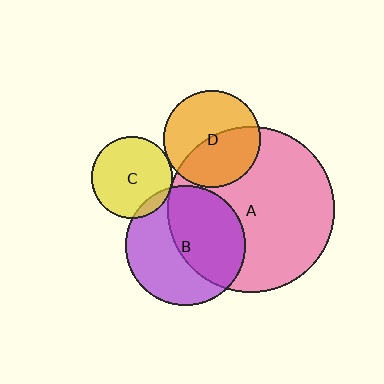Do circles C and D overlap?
Yes.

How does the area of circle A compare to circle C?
Approximately 4.1 times.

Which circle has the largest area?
Circle A (pink).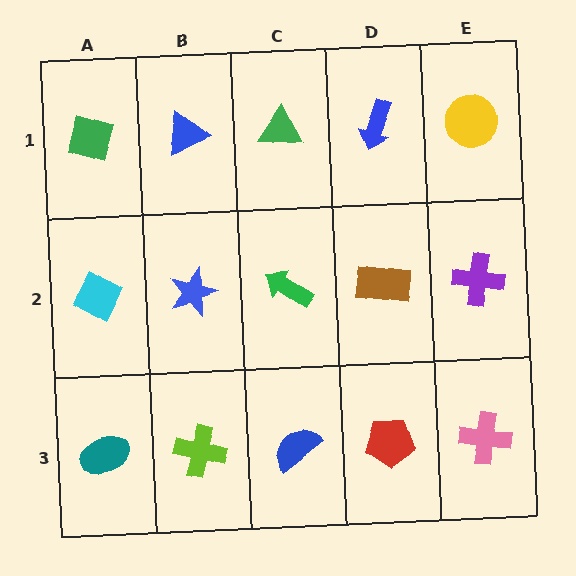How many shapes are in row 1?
5 shapes.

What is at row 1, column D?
A blue arrow.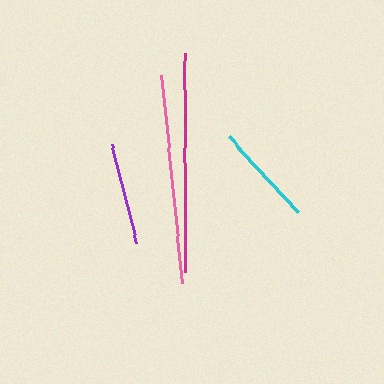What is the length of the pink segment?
The pink segment is approximately 210 pixels long.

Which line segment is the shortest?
The purple line is the shortest at approximately 102 pixels.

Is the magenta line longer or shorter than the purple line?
The magenta line is longer than the purple line.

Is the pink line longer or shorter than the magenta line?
The magenta line is longer than the pink line.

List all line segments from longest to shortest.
From longest to shortest: magenta, pink, cyan, purple.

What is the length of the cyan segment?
The cyan segment is approximately 103 pixels long.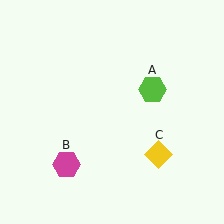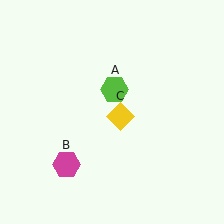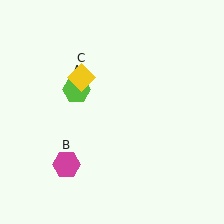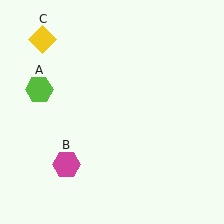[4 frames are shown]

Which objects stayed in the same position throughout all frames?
Magenta hexagon (object B) remained stationary.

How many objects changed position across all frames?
2 objects changed position: lime hexagon (object A), yellow diamond (object C).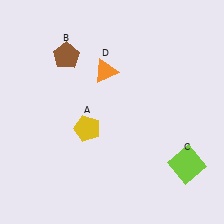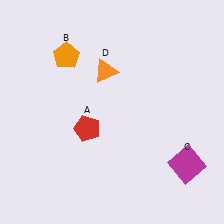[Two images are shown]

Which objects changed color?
A changed from yellow to red. B changed from brown to orange. C changed from lime to magenta.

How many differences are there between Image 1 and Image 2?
There are 3 differences between the two images.